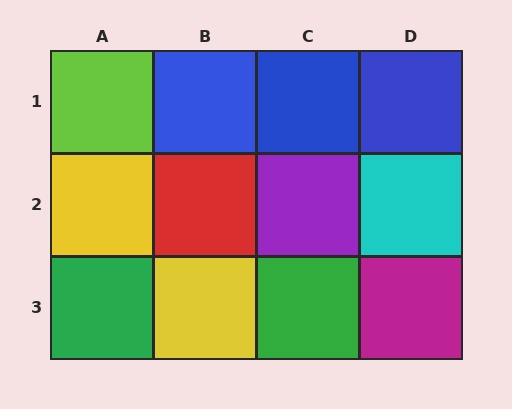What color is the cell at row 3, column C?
Green.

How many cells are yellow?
2 cells are yellow.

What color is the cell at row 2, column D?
Cyan.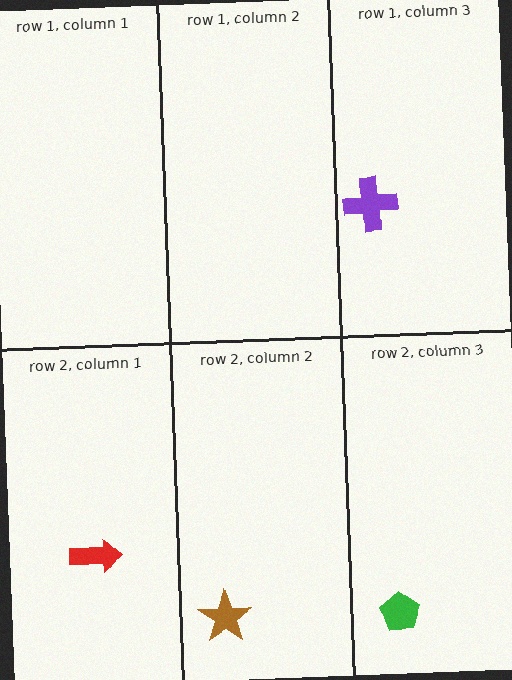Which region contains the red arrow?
The row 2, column 1 region.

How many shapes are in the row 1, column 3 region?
1.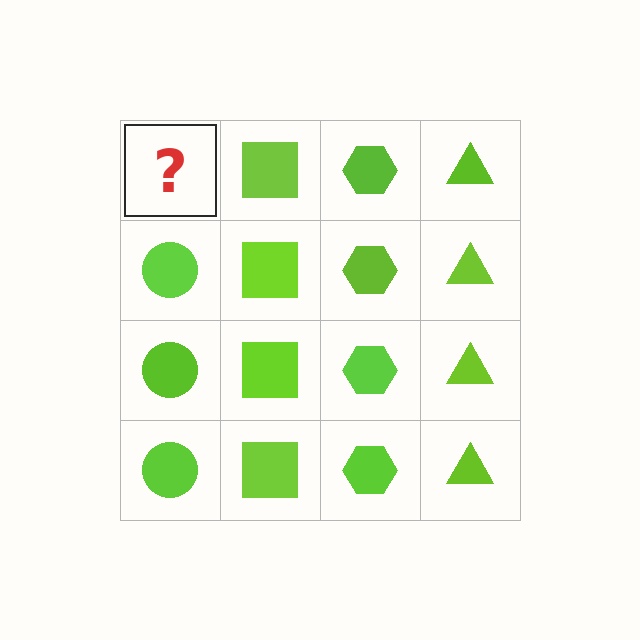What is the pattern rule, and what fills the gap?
The rule is that each column has a consistent shape. The gap should be filled with a lime circle.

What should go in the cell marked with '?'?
The missing cell should contain a lime circle.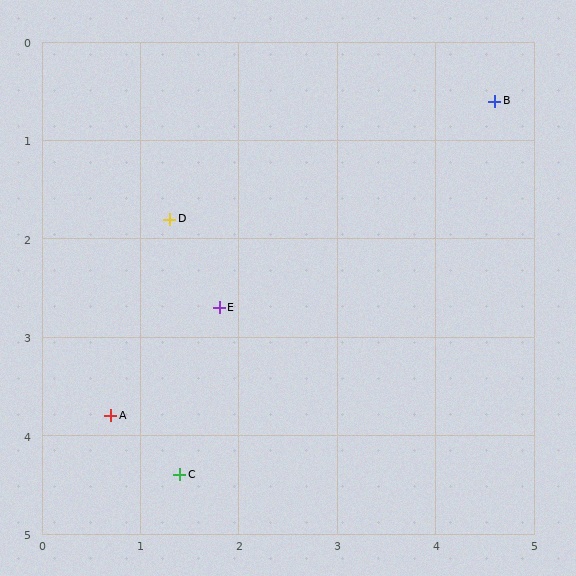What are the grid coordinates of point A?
Point A is at approximately (0.7, 3.8).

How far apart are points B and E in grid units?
Points B and E are about 3.5 grid units apart.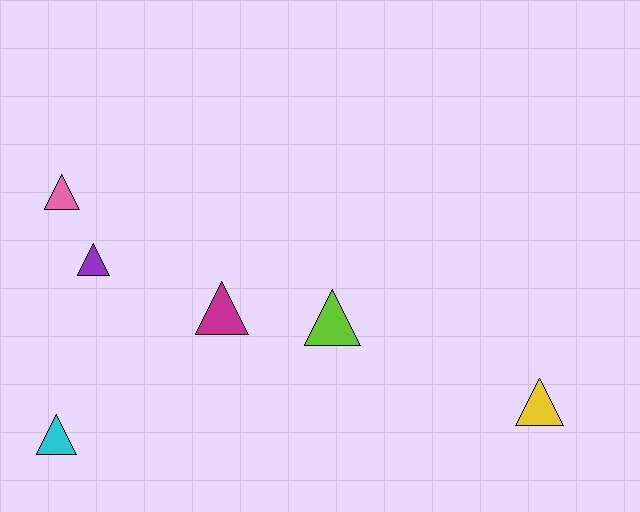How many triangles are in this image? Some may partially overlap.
There are 6 triangles.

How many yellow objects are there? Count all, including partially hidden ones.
There is 1 yellow object.